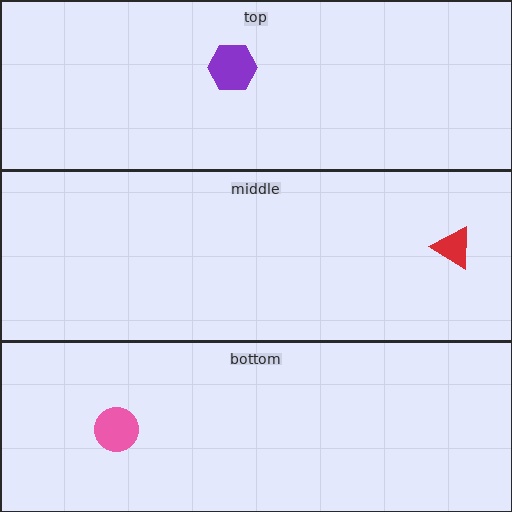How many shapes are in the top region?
1.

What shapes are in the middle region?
The red triangle.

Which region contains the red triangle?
The middle region.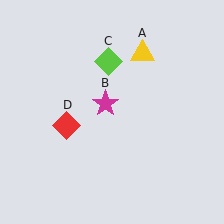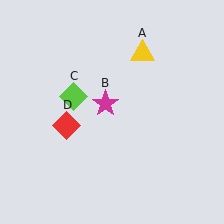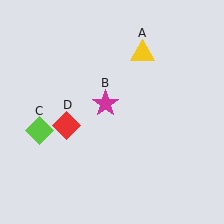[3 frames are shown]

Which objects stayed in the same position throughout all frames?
Yellow triangle (object A) and magenta star (object B) and red diamond (object D) remained stationary.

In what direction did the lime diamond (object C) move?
The lime diamond (object C) moved down and to the left.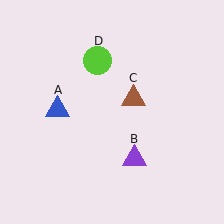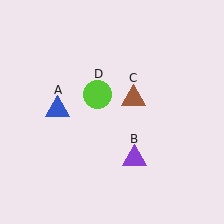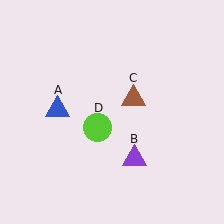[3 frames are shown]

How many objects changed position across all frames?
1 object changed position: lime circle (object D).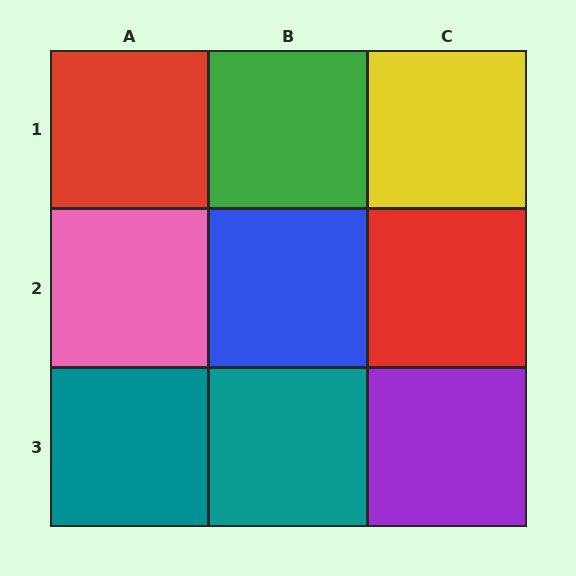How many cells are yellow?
1 cell is yellow.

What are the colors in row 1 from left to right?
Red, green, yellow.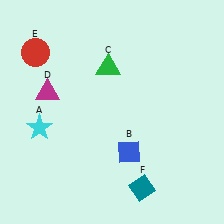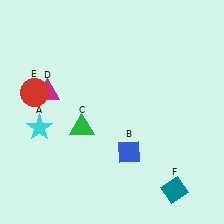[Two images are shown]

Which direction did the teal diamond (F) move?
The teal diamond (F) moved right.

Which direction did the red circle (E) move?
The red circle (E) moved down.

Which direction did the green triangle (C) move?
The green triangle (C) moved down.